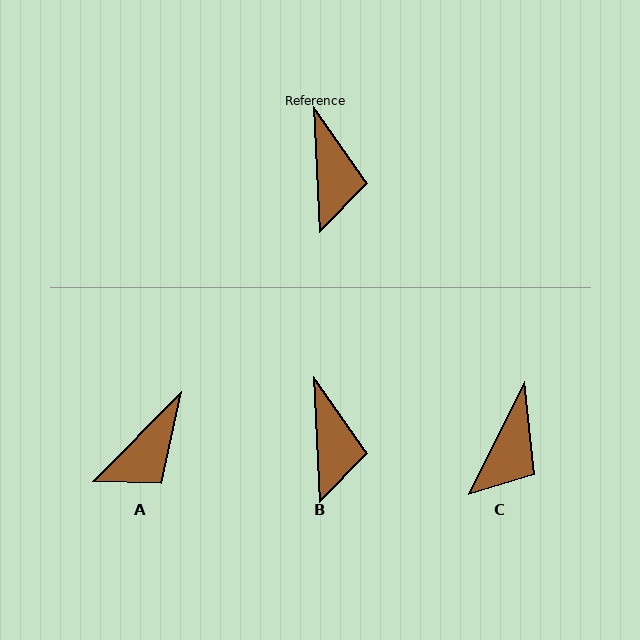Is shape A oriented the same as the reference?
No, it is off by about 48 degrees.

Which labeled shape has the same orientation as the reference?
B.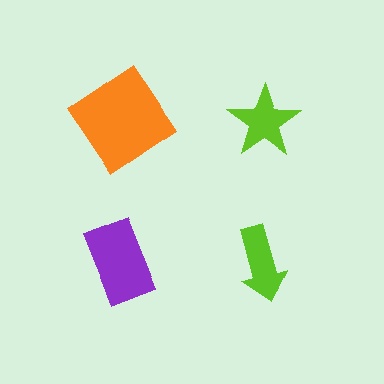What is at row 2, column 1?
A purple rectangle.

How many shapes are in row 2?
2 shapes.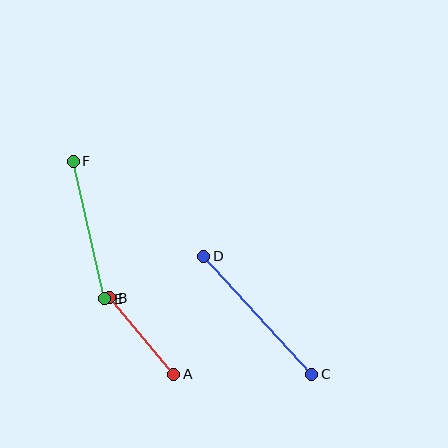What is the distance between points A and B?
The distance is approximately 100 pixels.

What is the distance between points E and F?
The distance is approximately 142 pixels.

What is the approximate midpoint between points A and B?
The midpoint is at approximately (141, 336) pixels.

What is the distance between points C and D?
The distance is approximately 160 pixels.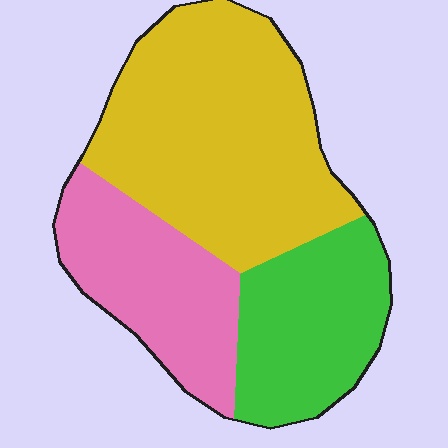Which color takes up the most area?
Yellow, at roughly 50%.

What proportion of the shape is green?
Green covers about 25% of the shape.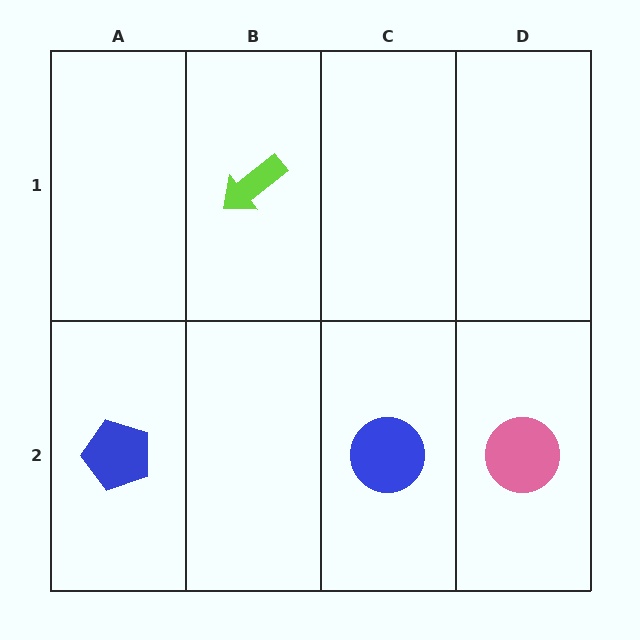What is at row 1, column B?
A lime arrow.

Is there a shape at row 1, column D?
No, that cell is empty.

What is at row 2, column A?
A blue pentagon.